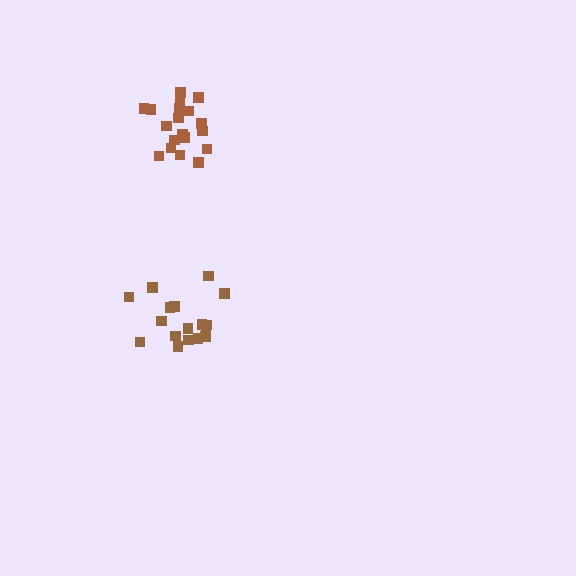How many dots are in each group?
Group 1: 19 dots, Group 2: 17 dots (36 total).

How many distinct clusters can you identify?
There are 2 distinct clusters.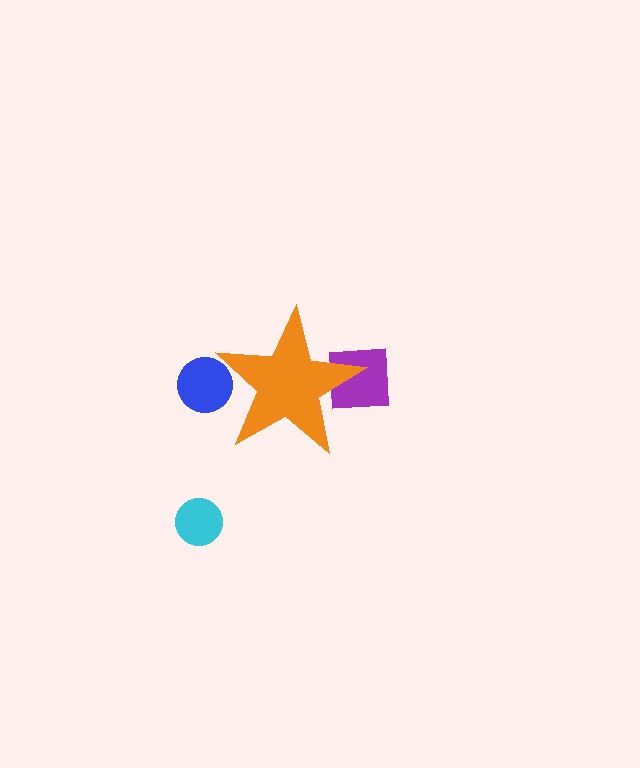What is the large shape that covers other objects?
An orange star.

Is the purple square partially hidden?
Yes, the purple square is partially hidden behind the orange star.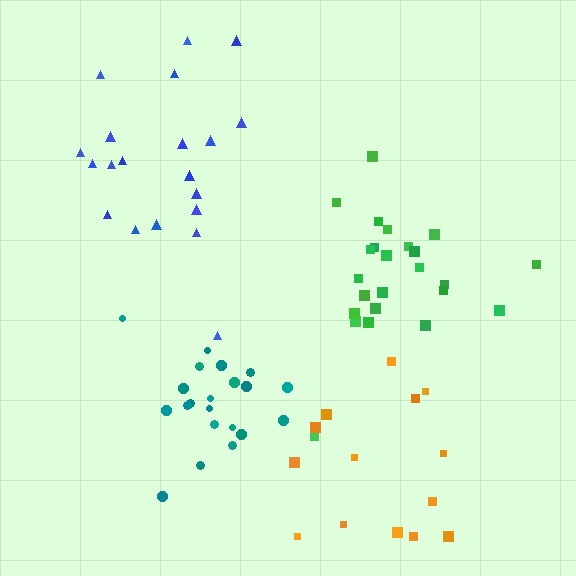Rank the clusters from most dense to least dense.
teal, green, blue, orange.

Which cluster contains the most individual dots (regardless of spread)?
Green (24).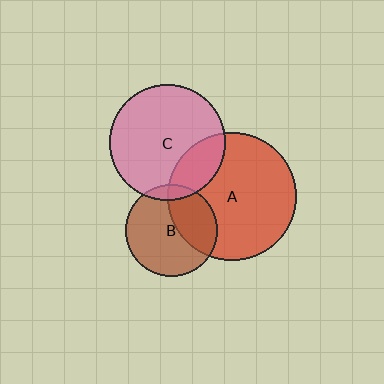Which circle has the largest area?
Circle A (red).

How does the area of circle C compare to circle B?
Approximately 1.6 times.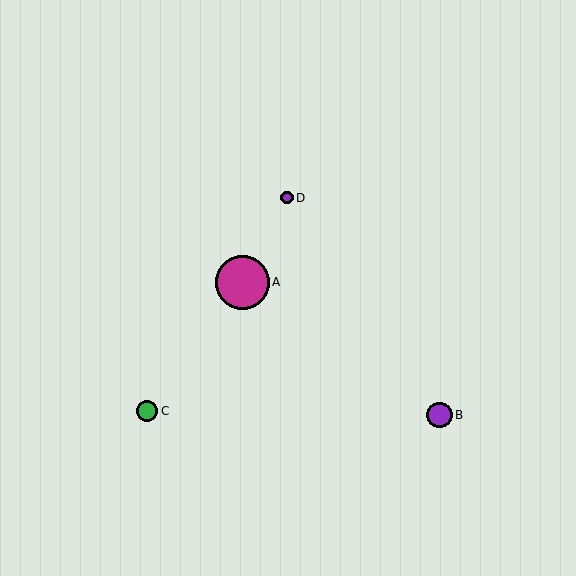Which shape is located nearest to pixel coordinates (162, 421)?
The green circle (labeled C) at (147, 411) is nearest to that location.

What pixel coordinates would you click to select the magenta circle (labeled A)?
Click at (242, 282) to select the magenta circle A.